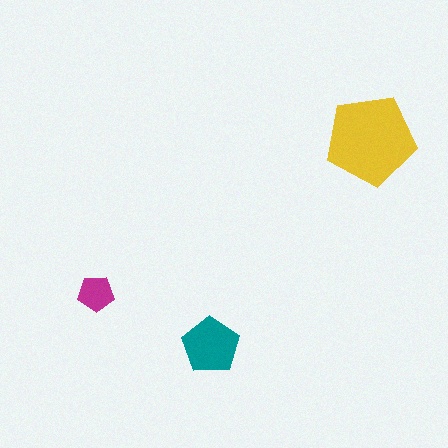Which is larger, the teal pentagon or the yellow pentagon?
The yellow one.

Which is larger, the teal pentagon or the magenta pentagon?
The teal one.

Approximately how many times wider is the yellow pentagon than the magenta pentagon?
About 2.5 times wider.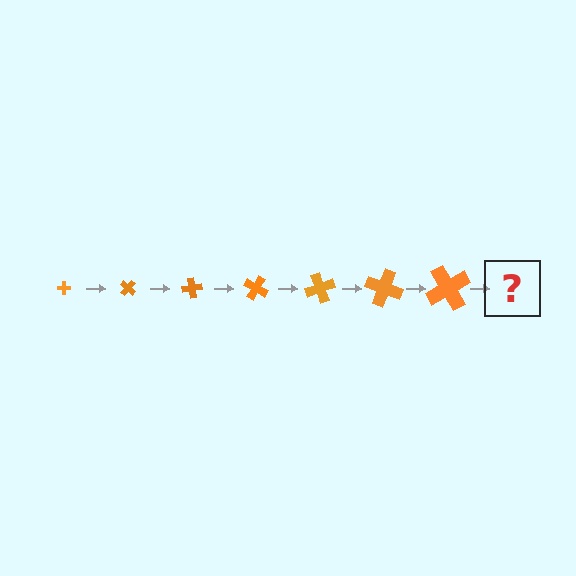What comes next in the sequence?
The next element should be a cross, larger than the previous one and rotated 280 degrees from the start.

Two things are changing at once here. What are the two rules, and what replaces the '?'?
The two rules are that the cross grows larger each step and it rotates 40 degrees each step. The '?' should be a cross, larger than the previous one and rotated 280 degrees from the start.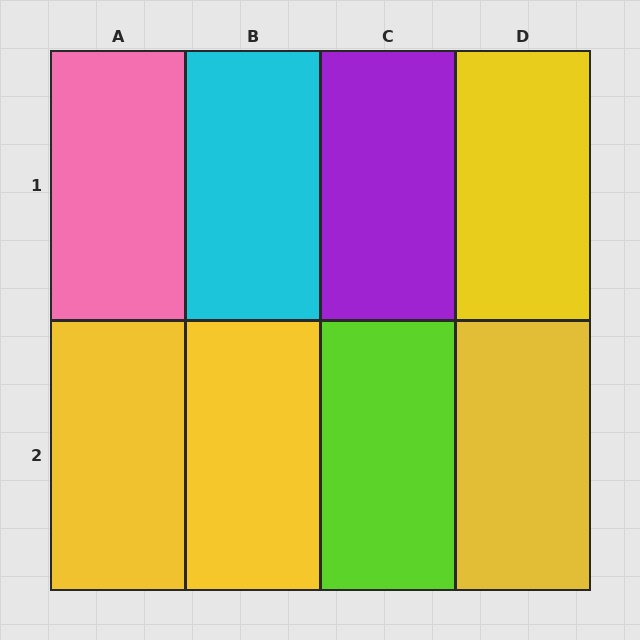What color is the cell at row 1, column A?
Pink.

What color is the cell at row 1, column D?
Yellow.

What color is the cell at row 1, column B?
Cyan.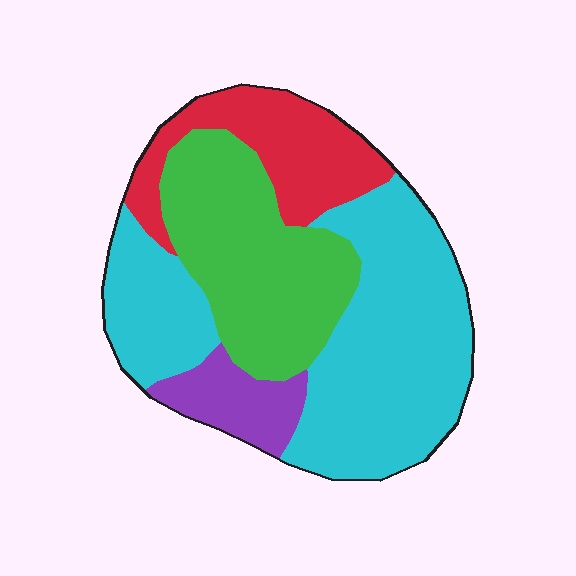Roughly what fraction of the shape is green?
Green covers roughly 30% of the shape.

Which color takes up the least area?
Purple, at roughly 10%.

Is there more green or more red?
Green.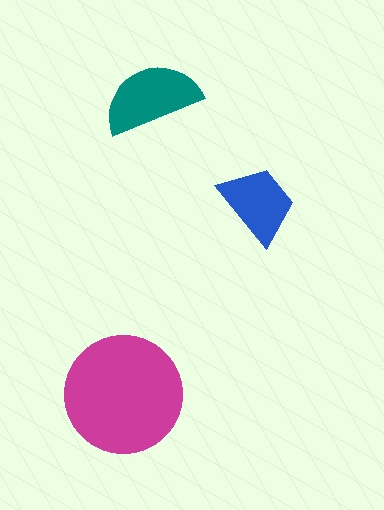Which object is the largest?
The magenta circle.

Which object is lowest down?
The magenta circle is bottommost.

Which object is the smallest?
The blue trapezoid.